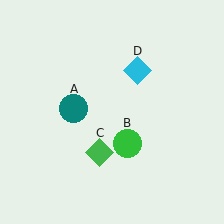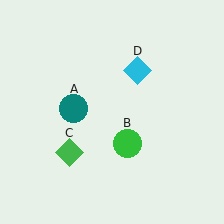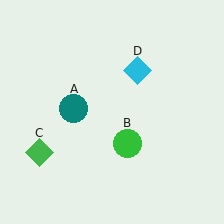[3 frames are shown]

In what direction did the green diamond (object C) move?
The green diamond (object C) moved left.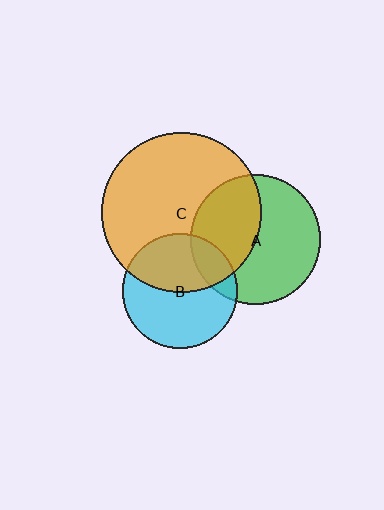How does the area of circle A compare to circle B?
Approximately 1.3 times.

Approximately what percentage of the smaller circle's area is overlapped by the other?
Approximately 40%.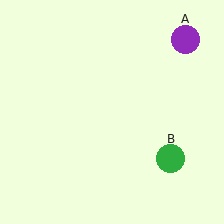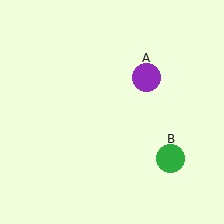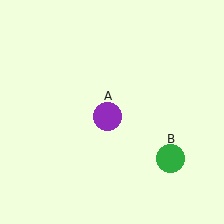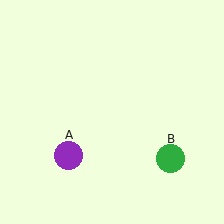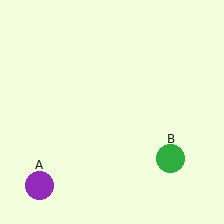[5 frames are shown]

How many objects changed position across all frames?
1 object changed position: purple circle (object A).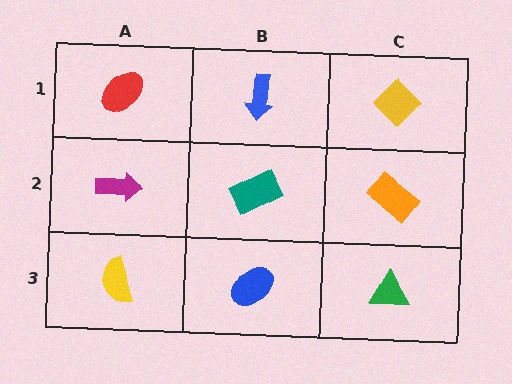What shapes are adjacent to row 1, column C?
An orange rectangle (row 2, column C), a blue arrow (row 1, column B).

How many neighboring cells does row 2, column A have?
3.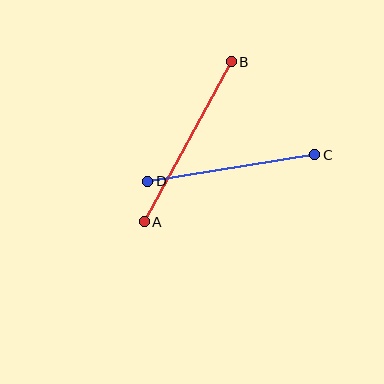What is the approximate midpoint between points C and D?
The midpoint is at approximately (231, 168) pixels.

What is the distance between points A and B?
The distance is approximately 182 pixels.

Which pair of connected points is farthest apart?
Points A and B are farthest apart.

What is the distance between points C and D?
The distance is approximately 169 pixels.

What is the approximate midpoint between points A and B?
The midpoint is at approximately (188, 142) pixels.